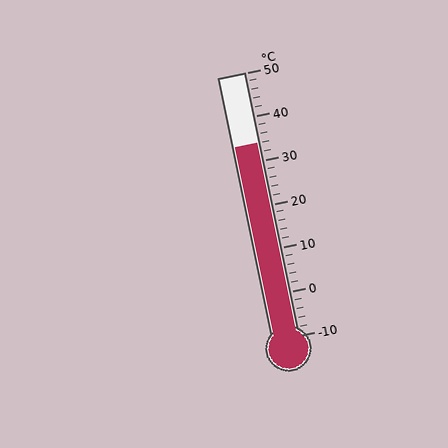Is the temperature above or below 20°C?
The temperature is above 20°C.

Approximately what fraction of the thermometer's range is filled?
The thermometer is filled to approximately 75% of its range.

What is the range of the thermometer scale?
The thermometer scale ranges from -10°C to 50°C.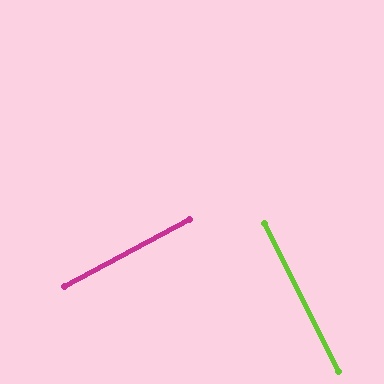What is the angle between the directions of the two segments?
Approximately 88 degrees.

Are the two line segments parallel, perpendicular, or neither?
Perpendicular — they meet at approximately 88°.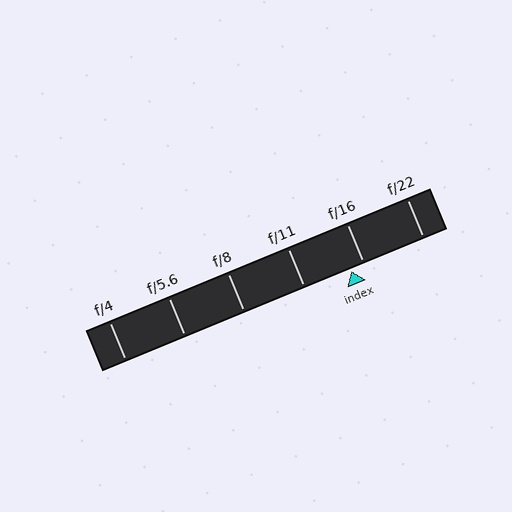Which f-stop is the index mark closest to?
The index mark is closest to f/16.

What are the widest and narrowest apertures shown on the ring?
The widest aperture shown is f/4 and the narrowest is f/22.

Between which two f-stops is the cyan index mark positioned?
The index mark is between f/11 and f/16.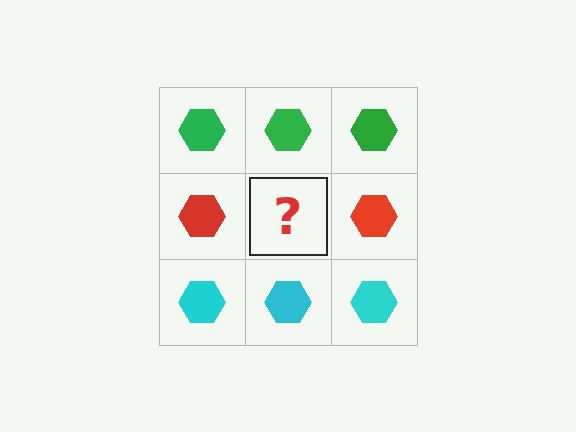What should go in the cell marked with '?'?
The missing cell should contain a red hexagon.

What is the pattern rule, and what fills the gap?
The rule is that each row has a consistent color. The gap should be filled with a red hexagon.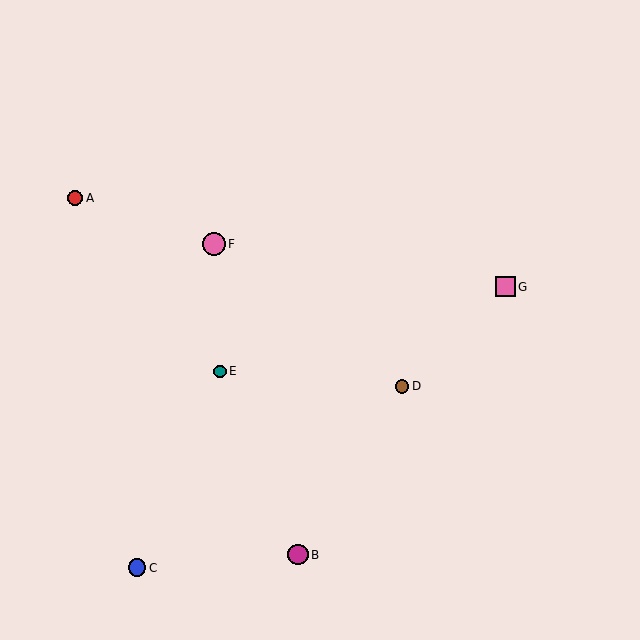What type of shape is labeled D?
Shape D is a brown circle.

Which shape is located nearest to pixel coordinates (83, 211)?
The red circle (labeled A) at (75, 198) is nearest to that location.